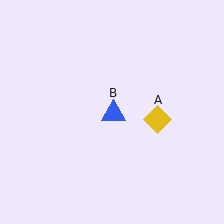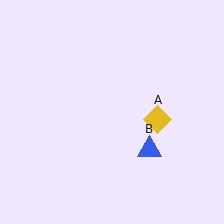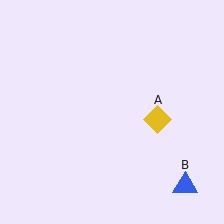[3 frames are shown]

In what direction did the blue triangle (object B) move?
The blue triangle (object B) moved down and to the right.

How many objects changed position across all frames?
1 object changed position: blue triangle (object B).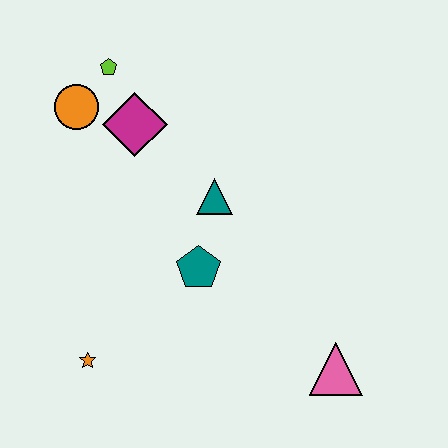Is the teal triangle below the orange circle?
Yes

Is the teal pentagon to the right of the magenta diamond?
Yes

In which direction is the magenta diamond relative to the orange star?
The magenta diamond is above the orange star.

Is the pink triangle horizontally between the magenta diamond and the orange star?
No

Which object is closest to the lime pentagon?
The orange circle is closest to the lime pentagon.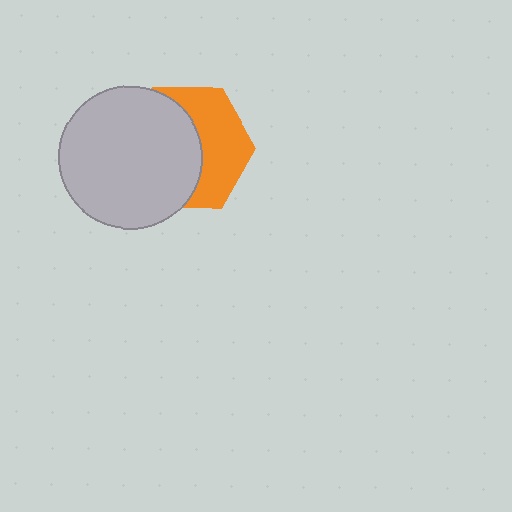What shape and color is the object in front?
The object in front is a light gray circle.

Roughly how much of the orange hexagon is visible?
About half of it is visible (roughly 45%).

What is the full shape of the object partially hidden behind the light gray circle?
The partially hidden object is an orange hexagon.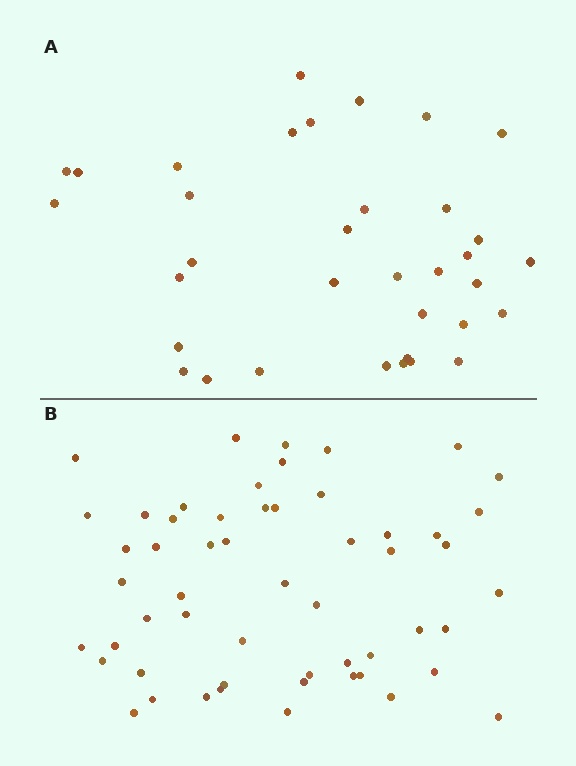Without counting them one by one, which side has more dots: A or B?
Region B (the bottom region) has more dots.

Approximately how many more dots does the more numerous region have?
Region B has approximately 20 more dots than region A.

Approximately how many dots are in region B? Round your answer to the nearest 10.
About 60 dots. (The exact count is 55, which rounds to 60.)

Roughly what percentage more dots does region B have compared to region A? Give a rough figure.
About 55% more.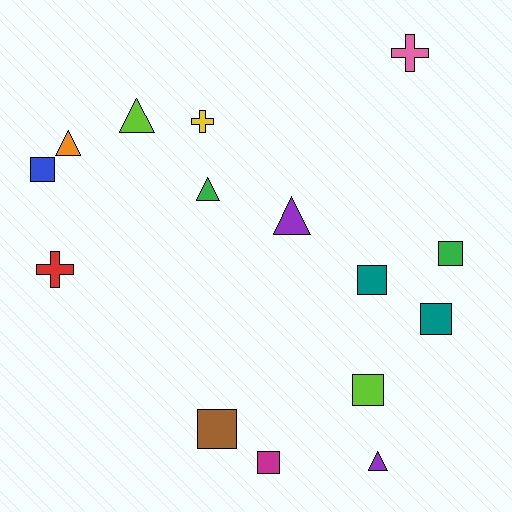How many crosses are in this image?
There are 3 crosses.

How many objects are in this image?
There are 15 objects.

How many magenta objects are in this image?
There is 1 magenta object.